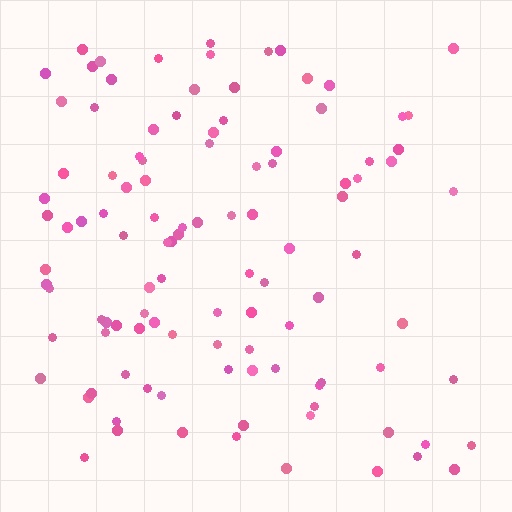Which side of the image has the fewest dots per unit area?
The right.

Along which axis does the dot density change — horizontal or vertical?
Horizontal.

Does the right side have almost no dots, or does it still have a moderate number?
Still a moderate number, just noticeably fewer than the left.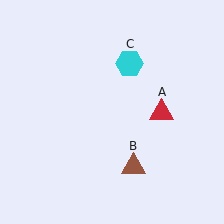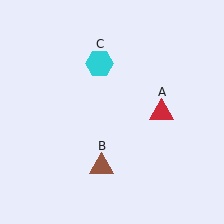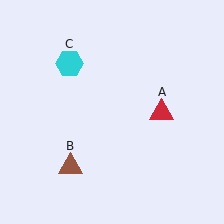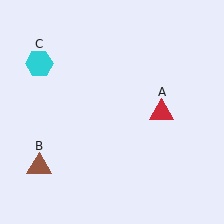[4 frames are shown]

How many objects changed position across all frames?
2 objects changed position: brown triangle (object B), cyan hexagon (object C).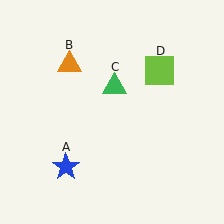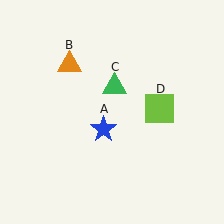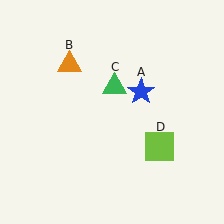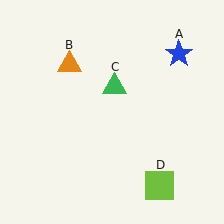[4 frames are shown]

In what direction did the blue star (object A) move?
The blue star (object A) moved up and to the right.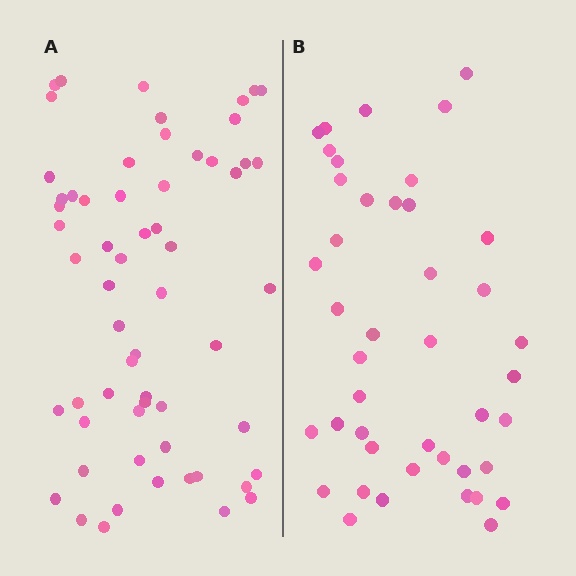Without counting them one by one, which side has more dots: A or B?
Region A (the left region) has more dots.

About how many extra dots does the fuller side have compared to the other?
Region A has approximately 15 more dots than region B.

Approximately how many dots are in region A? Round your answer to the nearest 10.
About 60 dots.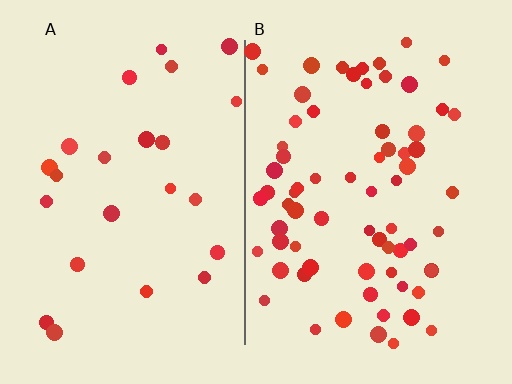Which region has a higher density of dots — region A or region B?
B (the right).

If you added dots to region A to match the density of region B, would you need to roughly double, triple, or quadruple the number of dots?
Approximately triple.